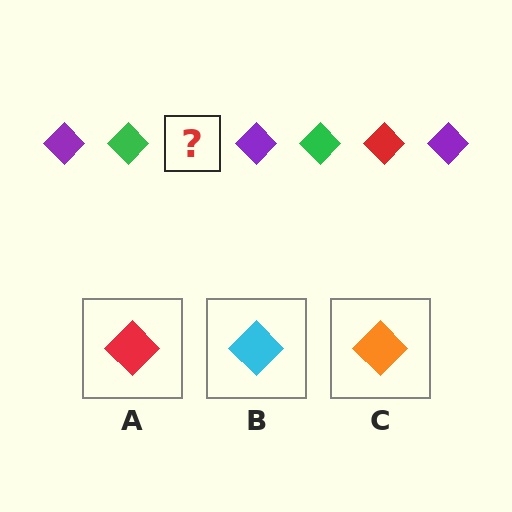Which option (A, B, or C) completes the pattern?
A.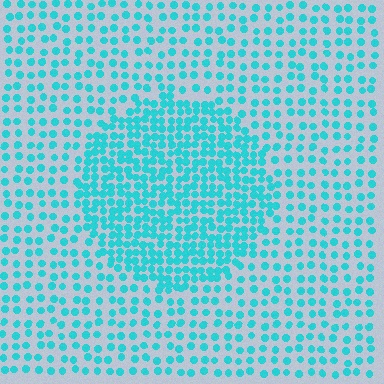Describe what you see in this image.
The image contains small cyan elements arranged at two different densities. A circle-shaped region is visible where the elements are more densely packed than the surrounding area.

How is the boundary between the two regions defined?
The boundary is defined by a change in element density (approximately 2.0x ratio). All elements are the same color, size, and shape.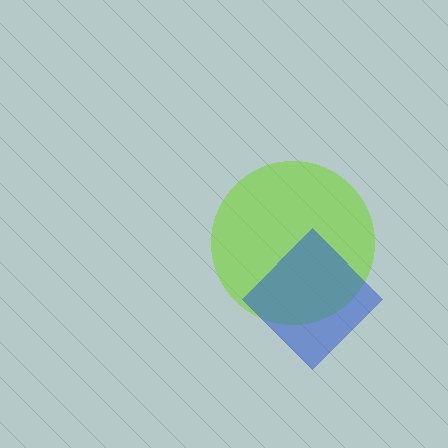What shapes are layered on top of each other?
The layered shapes are: a lime circle, a blue diamond.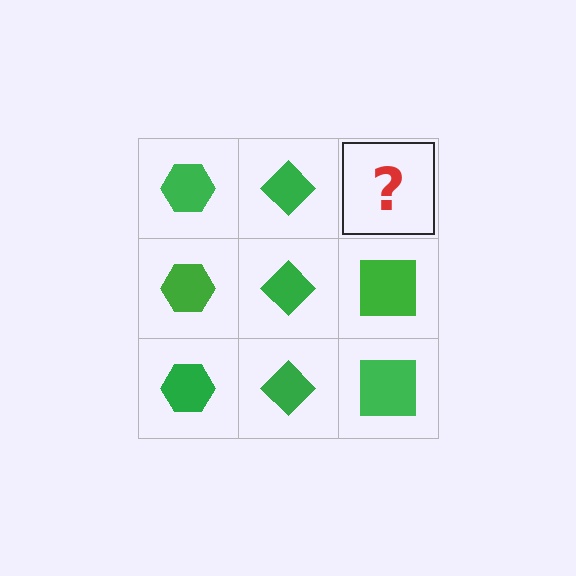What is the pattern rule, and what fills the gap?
The rule is that each column has a consistent shape. The gap should be filled with a green square.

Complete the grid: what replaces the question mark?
The question mark should be replaced with a green square.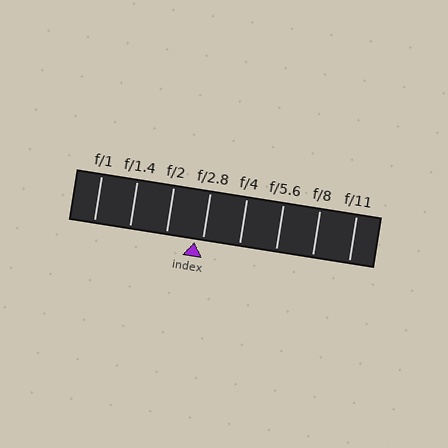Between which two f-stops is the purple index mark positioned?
The index mark is between f/2 and f/2.8.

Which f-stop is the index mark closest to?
The index mark is closest to f/2.8.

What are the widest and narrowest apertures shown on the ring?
The widest aperture shown is f/1 and the narrowest is f/11.